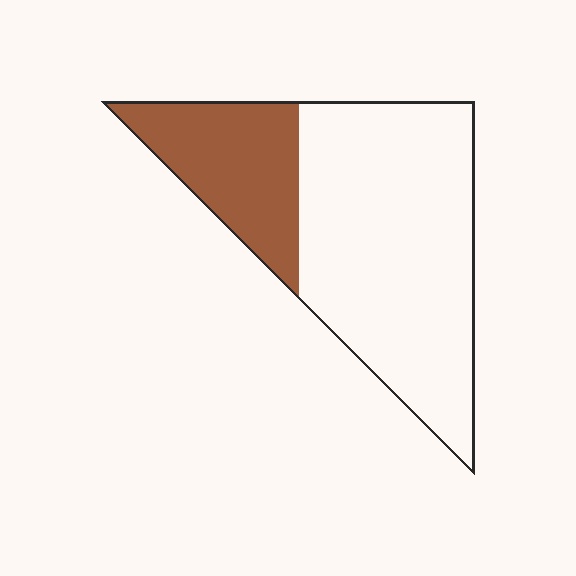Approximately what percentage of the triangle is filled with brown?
Approximately 30%.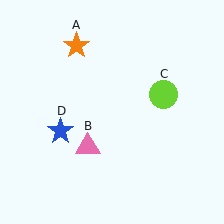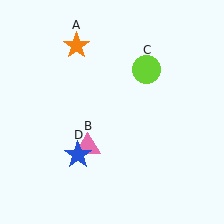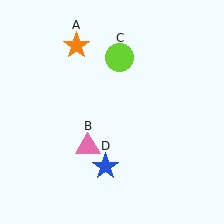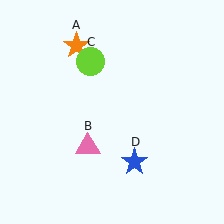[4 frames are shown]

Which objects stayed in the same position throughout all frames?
Orange star (object A) and pink triangle (object B) remained stationary.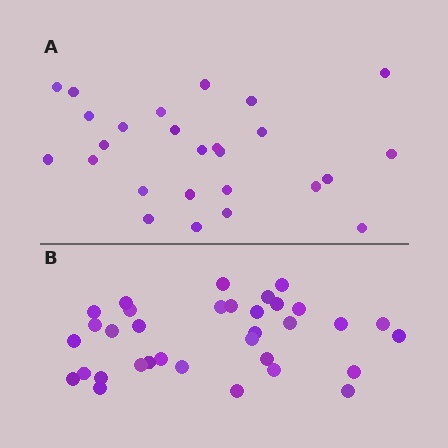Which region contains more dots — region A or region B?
Region B (the bottom region) has more dots.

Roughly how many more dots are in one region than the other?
Region B has roughly 8 or so more dots than region A.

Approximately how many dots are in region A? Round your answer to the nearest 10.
About 30 dots. (The exact count is 26, which rounds to 30.)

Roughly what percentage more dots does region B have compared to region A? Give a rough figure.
About 30% more.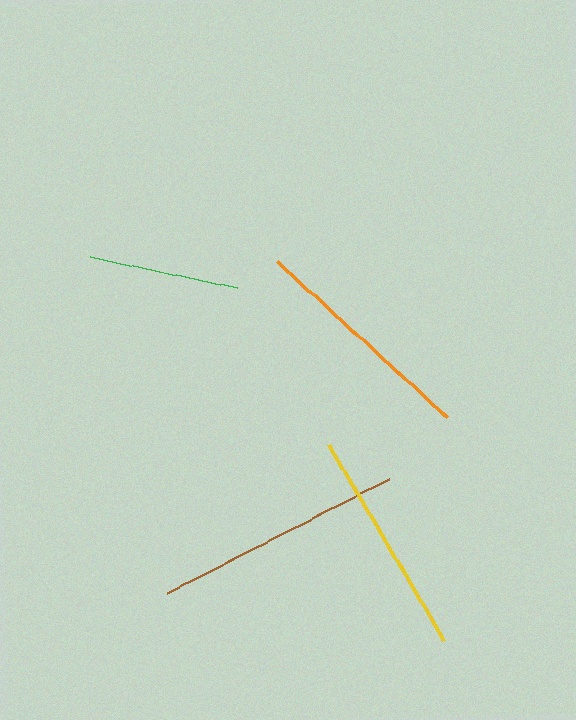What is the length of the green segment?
The green segment is approximately 151 pixels long.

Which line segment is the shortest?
The green line is the shortest at approximately 151 pixels.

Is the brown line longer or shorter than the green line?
The brown line is longer than the green line.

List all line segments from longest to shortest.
From longest to shortest: brown, orange, yellow, green.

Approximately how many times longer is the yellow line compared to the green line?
The yellow line is approximately 1.5 times the length of the green line.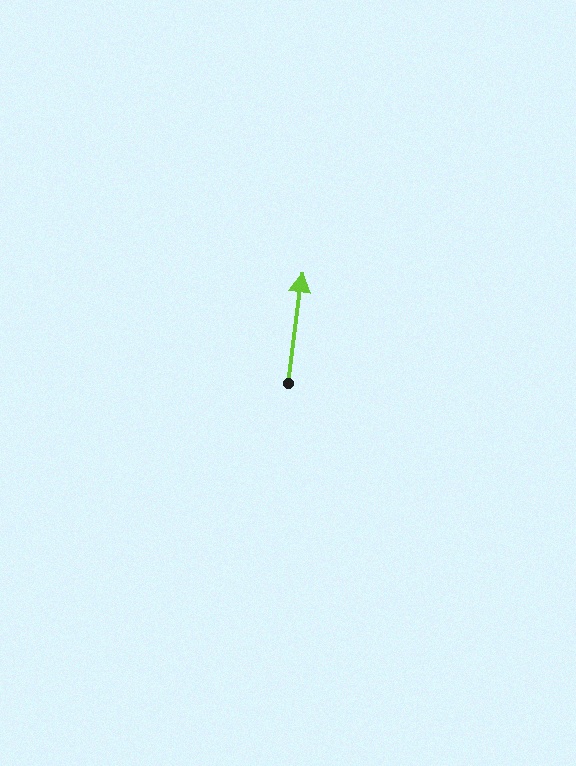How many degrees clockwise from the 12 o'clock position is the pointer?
Approximately 7 degrees.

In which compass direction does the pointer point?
North.